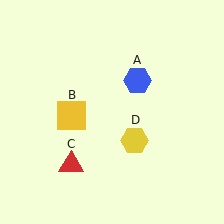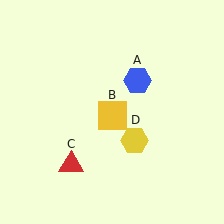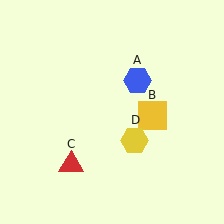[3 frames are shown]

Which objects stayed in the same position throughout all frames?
Blue hexagon (object A) and red triangle (object C) and yellow hexagon (object D) remained stationary.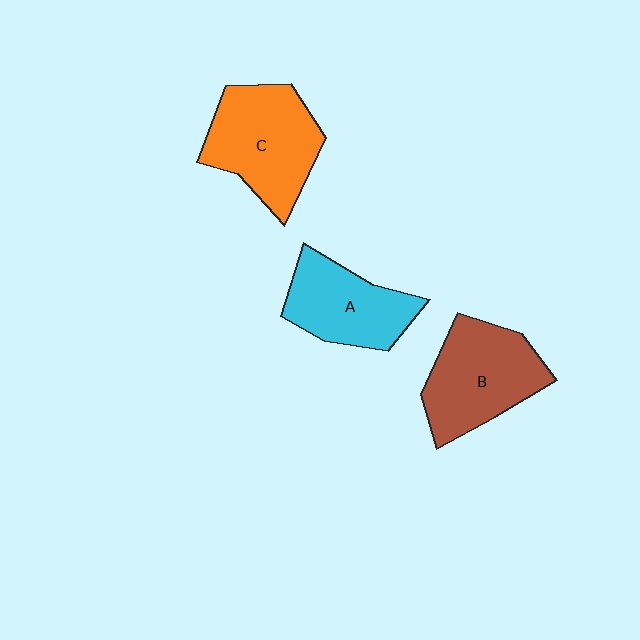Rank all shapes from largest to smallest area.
From largest to smallest: C (orange), B (brown), A (cyan).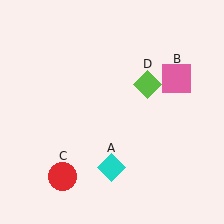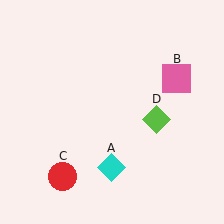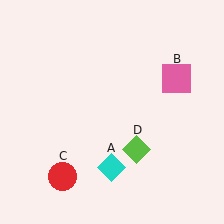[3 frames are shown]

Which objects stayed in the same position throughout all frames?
Cyan diamond (object A) and pink square (object B) and red circle (object C) remained stationary.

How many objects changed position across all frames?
1 object changed position: lime diamond (object D).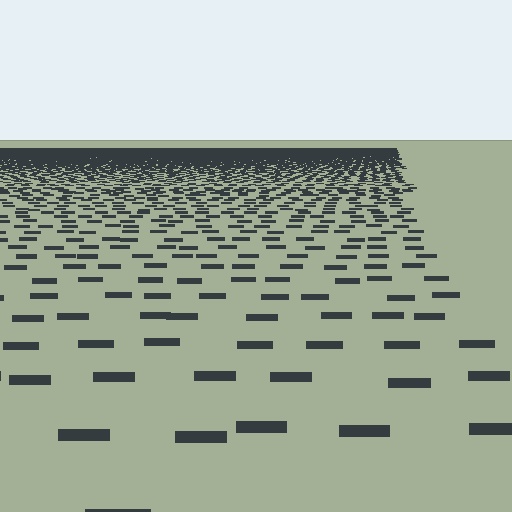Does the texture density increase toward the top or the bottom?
Density increases toward the top.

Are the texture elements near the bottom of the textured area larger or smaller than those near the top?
Larger. Near the bottom, elements are closer to the viewer and appear at a bigger on-screen size.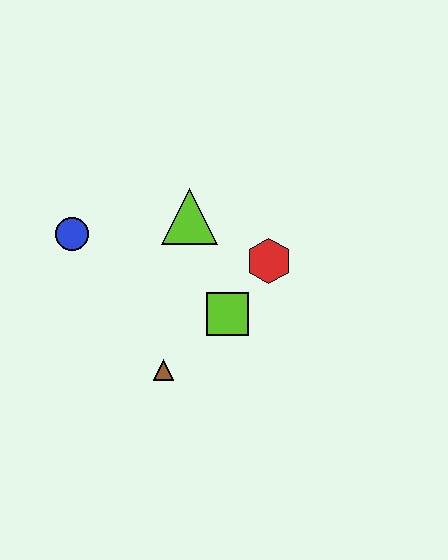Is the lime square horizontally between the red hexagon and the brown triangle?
Yes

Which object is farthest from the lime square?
The blue circle is farthest from the lime square.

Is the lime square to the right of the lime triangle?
Yes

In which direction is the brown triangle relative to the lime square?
The brown triangle is to the left of the lime square.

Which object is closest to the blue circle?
The lime triangle is closest to the blue circle.